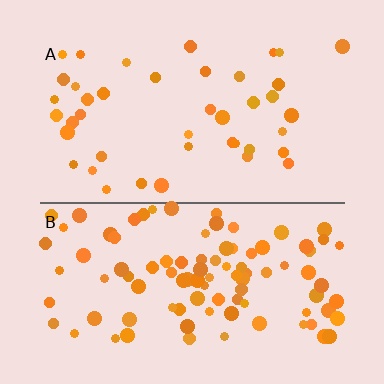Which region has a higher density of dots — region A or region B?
B (the bottom).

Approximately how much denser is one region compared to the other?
Approximately 2.4× — region B over region A.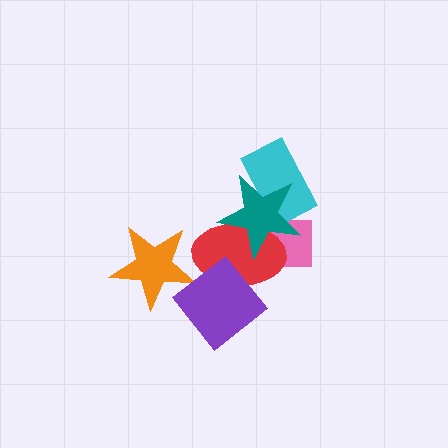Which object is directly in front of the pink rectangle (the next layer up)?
The red ellipse is directly in front of the pink rectangle.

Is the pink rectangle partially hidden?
Yes, it is partially covered by another shape.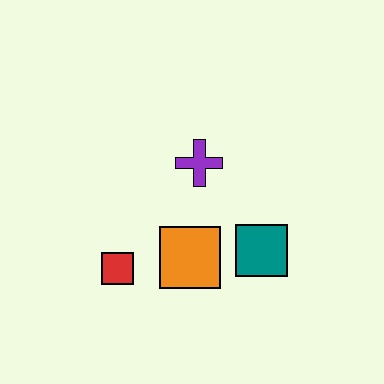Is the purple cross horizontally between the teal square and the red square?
Yes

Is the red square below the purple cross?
Yes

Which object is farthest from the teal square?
The red square is farthest from the teal square.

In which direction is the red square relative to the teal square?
The red square is to the left of the teal square.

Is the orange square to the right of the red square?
Yes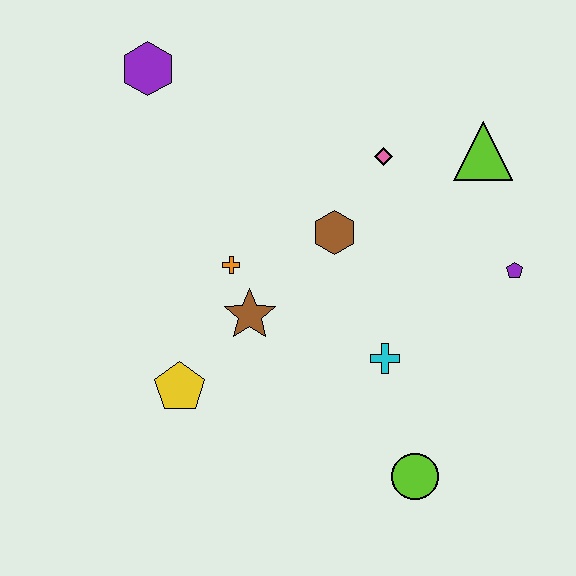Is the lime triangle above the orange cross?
Yes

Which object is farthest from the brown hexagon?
The lime circle is farthest from the brown hexagon.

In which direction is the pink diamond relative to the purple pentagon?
The pink diamond is to the left of the purple pentagon.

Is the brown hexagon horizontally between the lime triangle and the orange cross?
Yes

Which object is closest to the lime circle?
The cyan cross is closest to the lime circle.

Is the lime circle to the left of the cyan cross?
No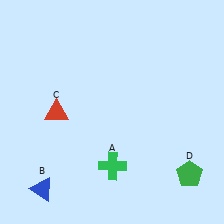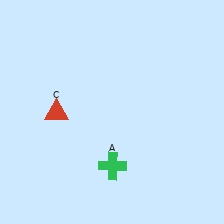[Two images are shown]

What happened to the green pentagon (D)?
The green pentagon (D) was removed in Image 2. It was in the bottom-right area of Image 1.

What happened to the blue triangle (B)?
The blue triangle (B) was removed in Image 2. It was in the bottom-left area of Image 1.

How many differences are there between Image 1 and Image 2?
There are 2 differences between the two images.